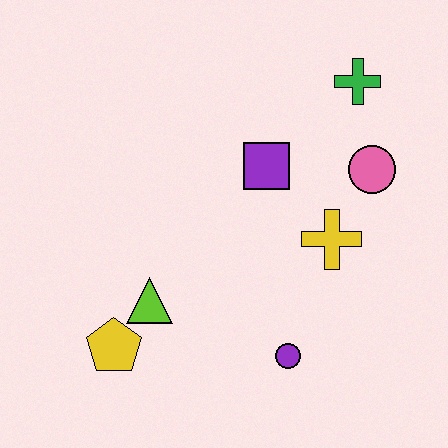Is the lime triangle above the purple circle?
Yes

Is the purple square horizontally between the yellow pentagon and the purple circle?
Yes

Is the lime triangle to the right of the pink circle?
No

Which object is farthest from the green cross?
The yellow pentagon is farthest from the green cross.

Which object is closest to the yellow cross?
The pink circle is closest to the yellow cross.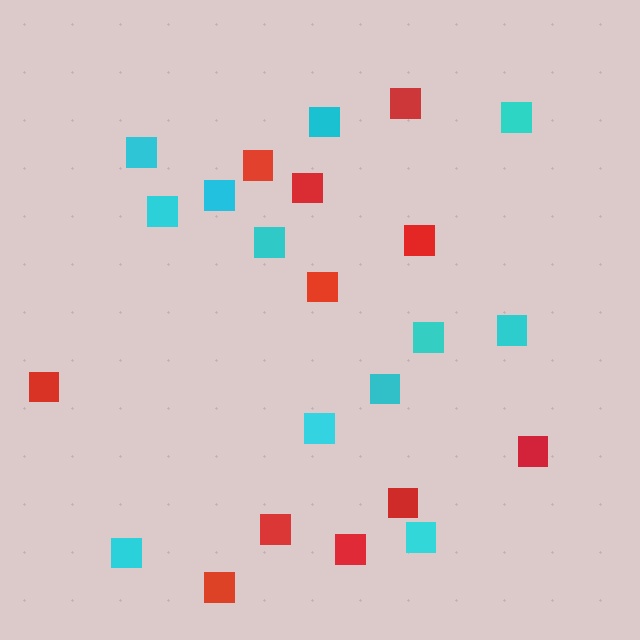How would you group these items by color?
There are 2 groups: one group of red squares (11) and one group of cyan squares (12).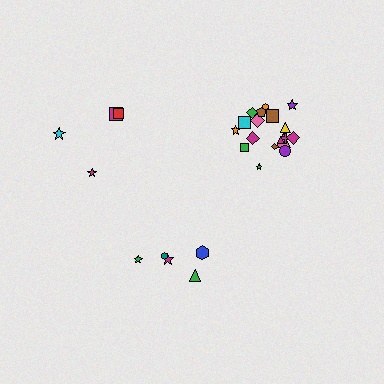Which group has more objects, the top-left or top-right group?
The top-right group.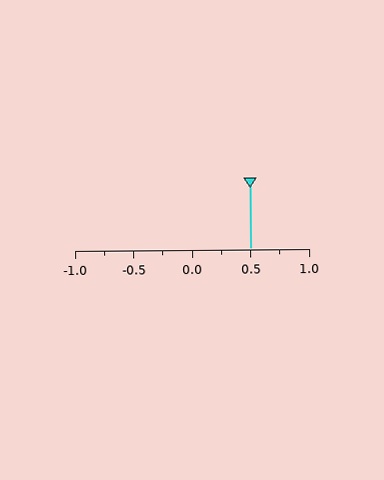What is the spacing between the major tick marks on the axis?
The major ticks are spaced 0.5 apart.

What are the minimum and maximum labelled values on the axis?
The axis runs from -1.0 to 1.0.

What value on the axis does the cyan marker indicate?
The marker indicates approximately 0.5.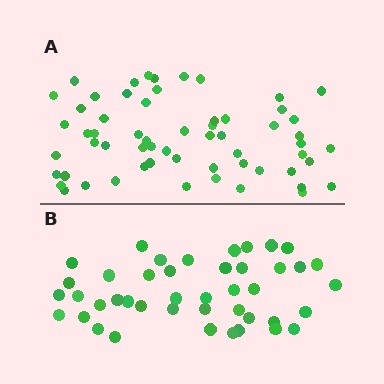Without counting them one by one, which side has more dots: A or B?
Region A (the top region) has more dots.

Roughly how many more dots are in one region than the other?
Region A has approximately 15 more dots than region B.